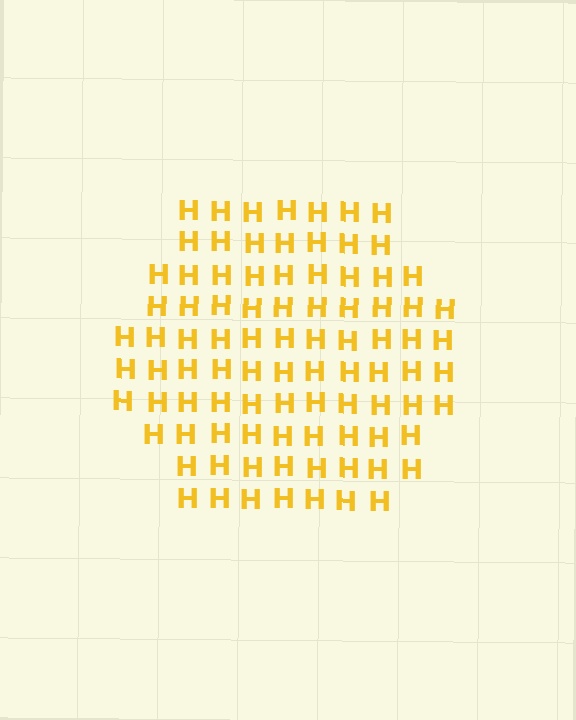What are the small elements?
The small elements are letter H's.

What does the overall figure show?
The overall figure shows a hexagon.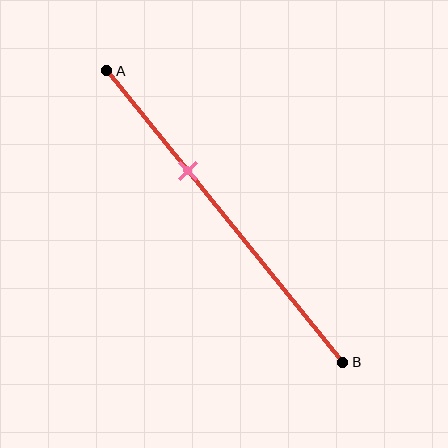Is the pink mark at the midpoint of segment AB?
No, the mark is at about 35% from A, not at the 50% midpoint.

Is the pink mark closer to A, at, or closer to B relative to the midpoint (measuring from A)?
The pink mark is closer to point A than the midpoint of segment AB.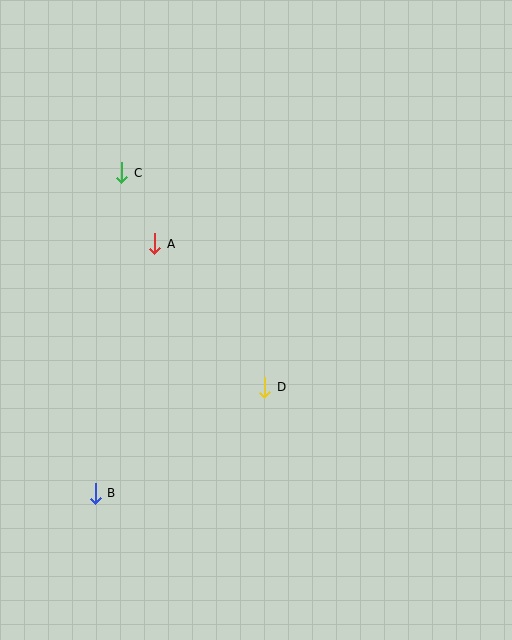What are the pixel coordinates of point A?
Point A is at (155, 244).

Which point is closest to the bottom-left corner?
Point B is closest to the bottom-left corner.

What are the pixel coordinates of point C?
Point C is at (122, 173).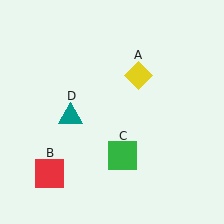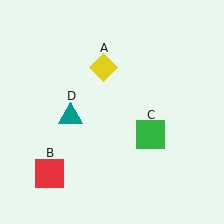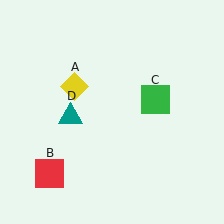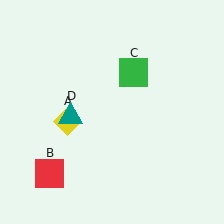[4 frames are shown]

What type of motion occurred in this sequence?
The yellow diamond (object A), green square (object C) rotated counterclockwise around the center of the scene.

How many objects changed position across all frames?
2 objects changed position: yellow diamond (object A), green square (object C).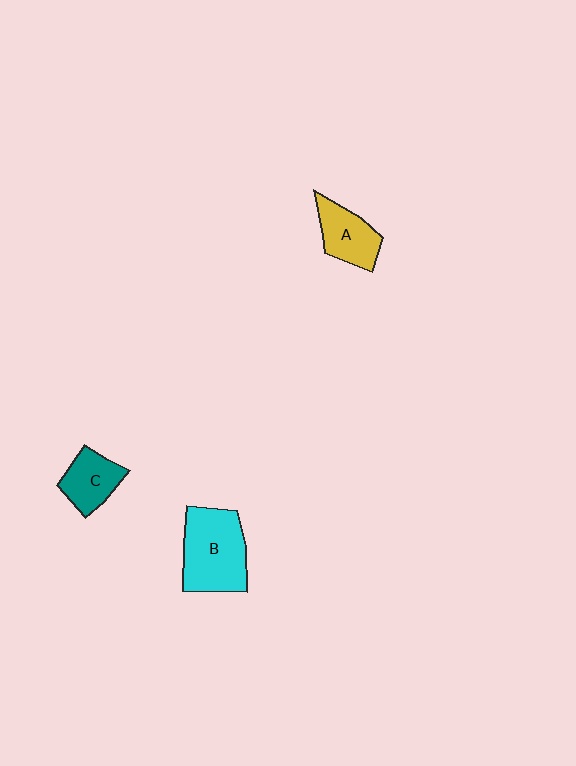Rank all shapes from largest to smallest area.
From largest to smallest: B (cyan), A (yellow), C (teal).